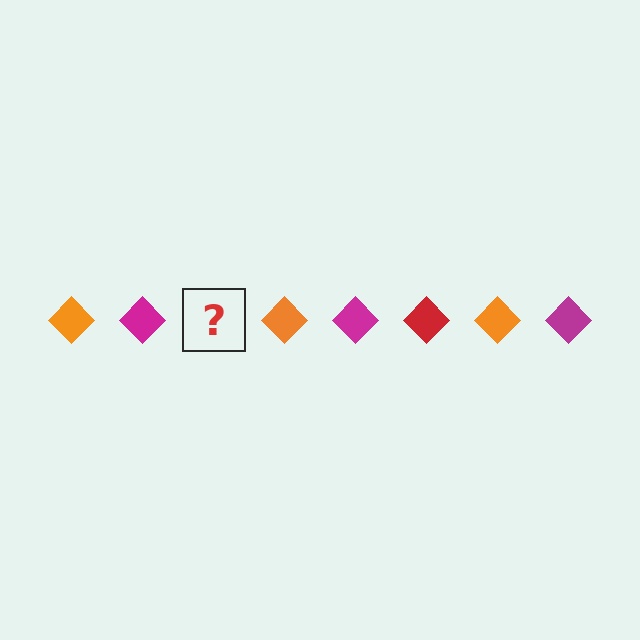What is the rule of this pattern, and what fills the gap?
The rule is that the pattern cycles through orange, magenta, red diamonds. The gap should be filled with a red diamond.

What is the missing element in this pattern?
The missing element is a red diamond.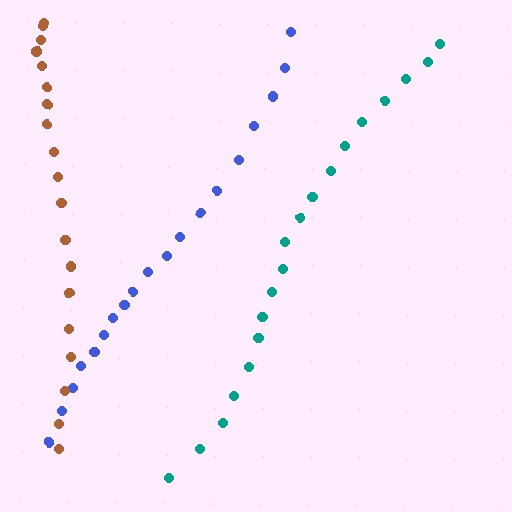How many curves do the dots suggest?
There are 3 distinct paths.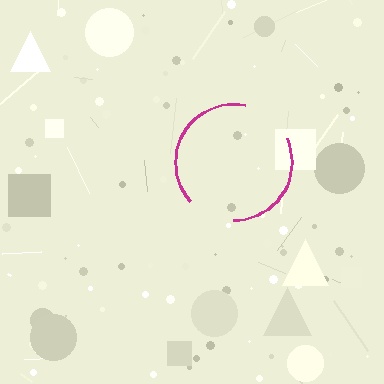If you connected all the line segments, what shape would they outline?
They would outline a circle.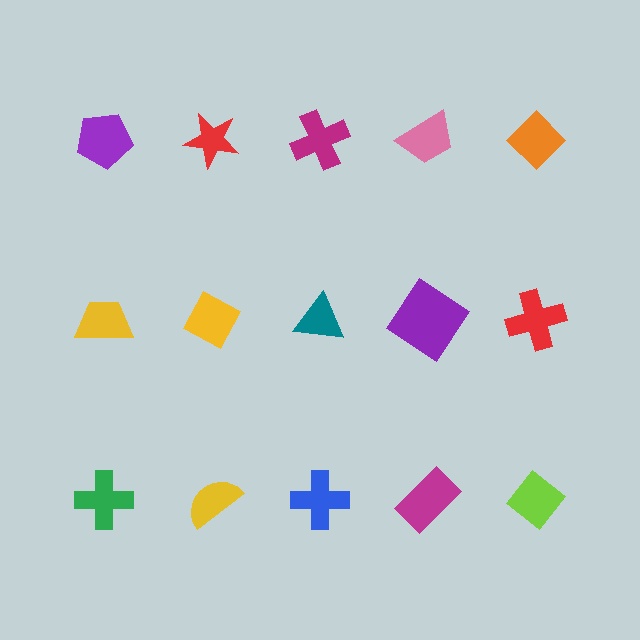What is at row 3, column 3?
A blue cross.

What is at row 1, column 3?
A magenta cross.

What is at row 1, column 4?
A pink trapezoid.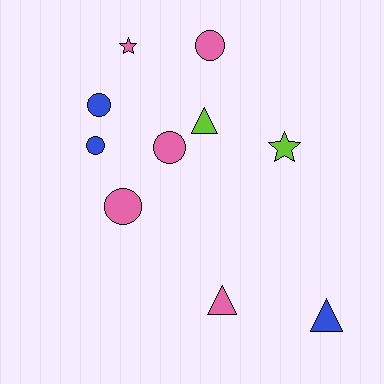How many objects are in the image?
There are 10 objects.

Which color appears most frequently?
Pink, with 5 objects.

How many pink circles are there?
There are 3 pink circles.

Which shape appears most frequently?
Circle, with 5 objects.